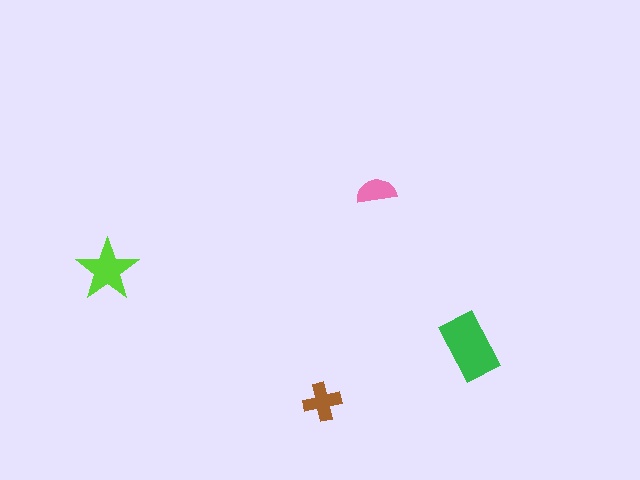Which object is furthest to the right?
The green rectangle is rightmost.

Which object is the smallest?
The pink semicircle.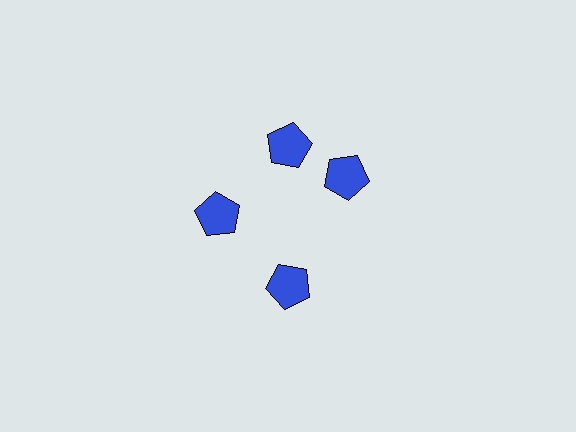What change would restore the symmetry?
The symmetry would be restored by rotating it back into even spacing with its neighbors so that all 4 pentagons sit at equal angles and equal distance from the center.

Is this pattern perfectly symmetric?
No. The 4 blue pentagons are arranged in a ring, but one element near the 3 o'clock position is rotated out of alignment along the ring, breaking the 4-fold rotational symmetry.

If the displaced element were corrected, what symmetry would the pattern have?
It would have 4-fold rotational symmetry — the pattern would map onto itself every 90 degrees.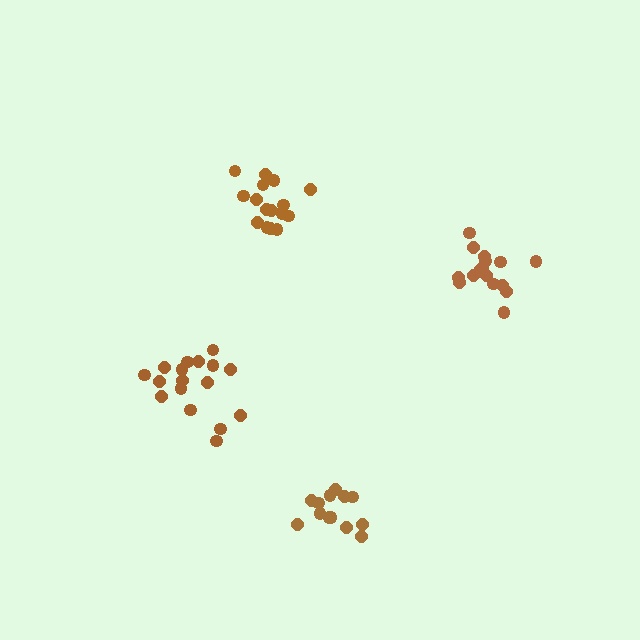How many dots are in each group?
Group 1: 13 dots, Group 2: 17 dots, Group 3: 16 dots, Group 4: 16 dots (62 total).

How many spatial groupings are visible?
There are 4 spatial groupings.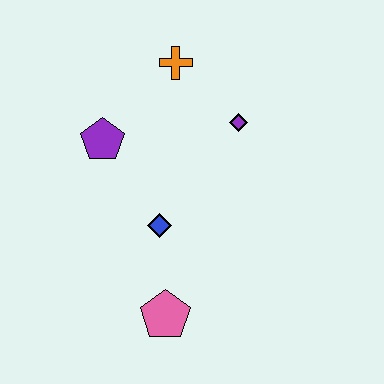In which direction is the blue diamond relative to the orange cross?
The blue diamond is below the orange cross.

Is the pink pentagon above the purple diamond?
No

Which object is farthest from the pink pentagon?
The orange cross is farthest from the pink pentagon.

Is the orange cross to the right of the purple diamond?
No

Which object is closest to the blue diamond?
The pink pentagon is closest to the blue diamond.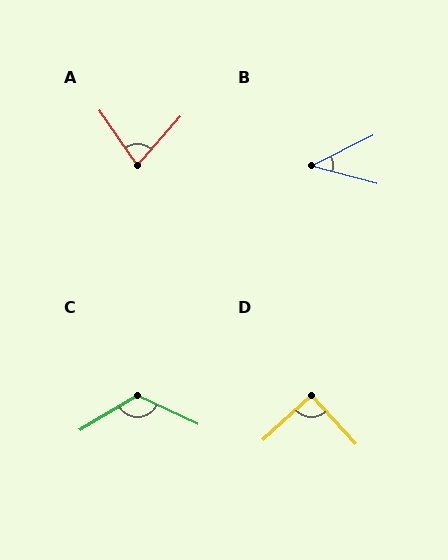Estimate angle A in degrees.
Approximately 75 degrees.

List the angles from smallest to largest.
B (41°), A (75°), D (90°), C (124°).